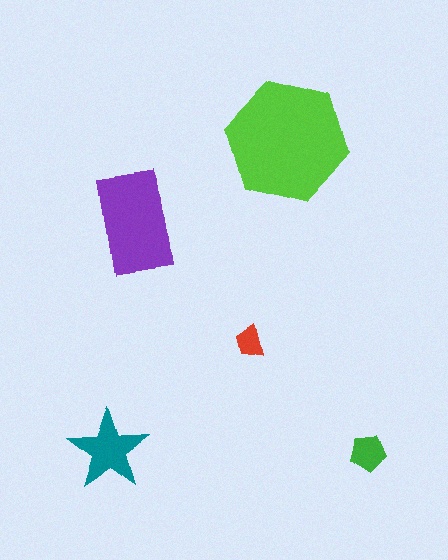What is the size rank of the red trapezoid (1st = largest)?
5th.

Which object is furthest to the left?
The teal star is leftmost.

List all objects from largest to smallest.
The lime hexagon, the purple rectangle, the teal star, the green pentagon, the red trapezoid.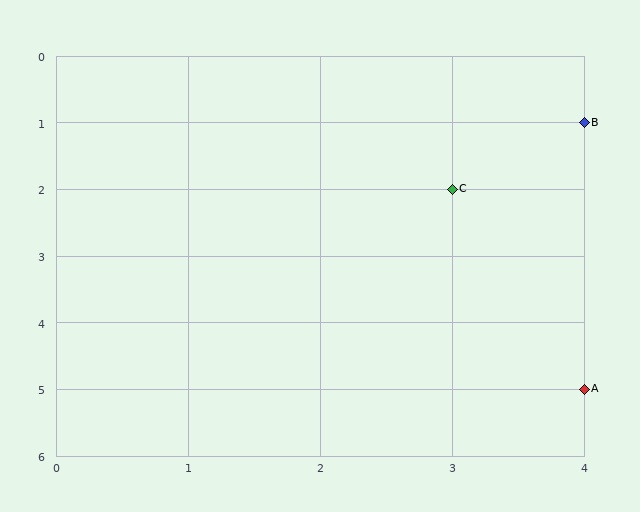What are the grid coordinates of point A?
Point A is at grid coordinates (4, 5).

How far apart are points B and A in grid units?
Points B and A are 4 rows apart.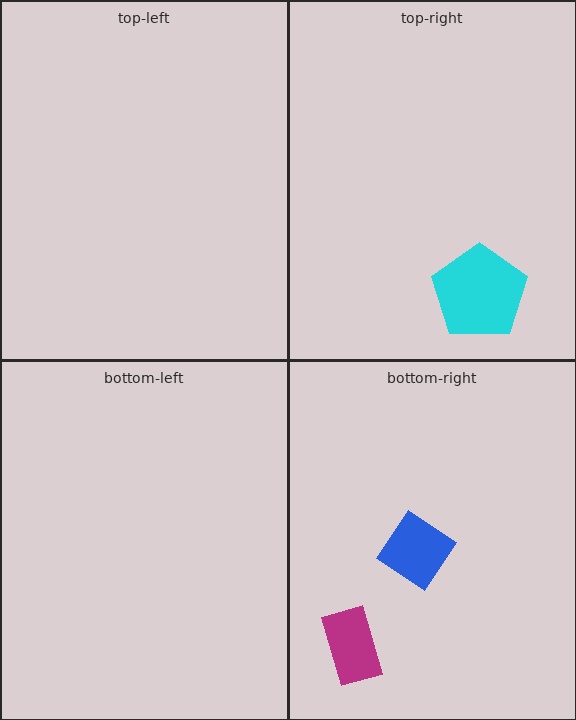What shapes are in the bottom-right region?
The blue diamond, the magenta rectangle.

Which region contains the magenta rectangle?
The bottom-right region.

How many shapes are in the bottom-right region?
2.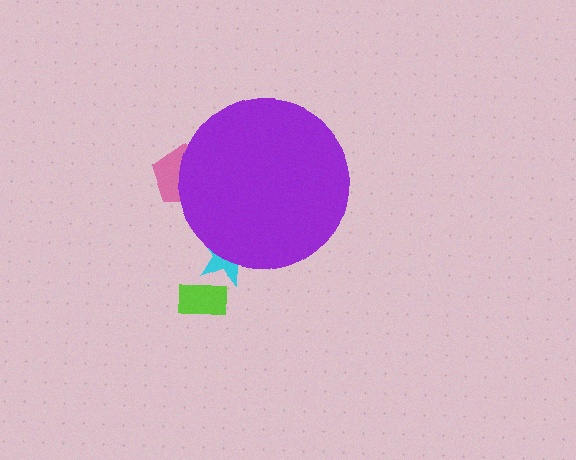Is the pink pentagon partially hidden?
Yes, the pink pentagon is partially hidden behind the purple circle.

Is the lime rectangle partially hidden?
No, the lime rectangle is fully visible.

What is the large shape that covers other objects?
A purple circle.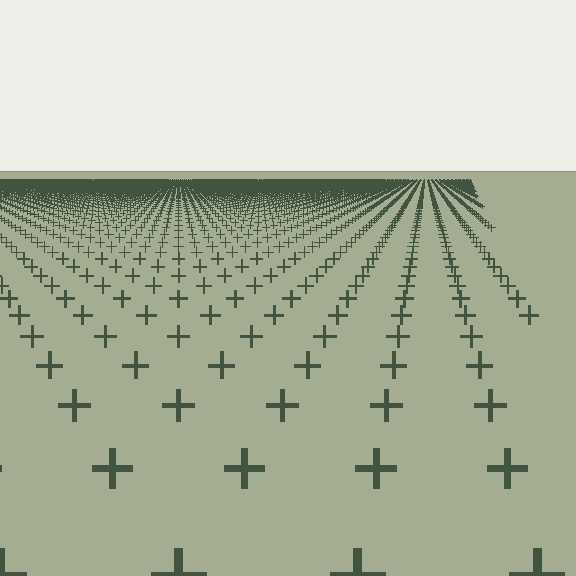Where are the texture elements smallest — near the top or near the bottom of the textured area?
Near the top.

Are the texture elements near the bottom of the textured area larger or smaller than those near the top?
Larger. Near the bottom, elements are closer to the viewer and appear at a bigger on-screen size.